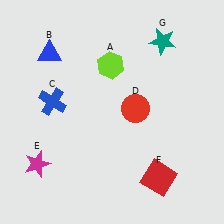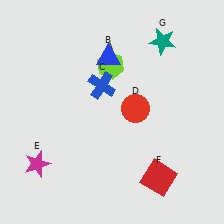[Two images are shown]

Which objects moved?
The objects that moved are: the blue triangle (B), the blue cross (C).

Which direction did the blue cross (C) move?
The blue cross (C) moved right.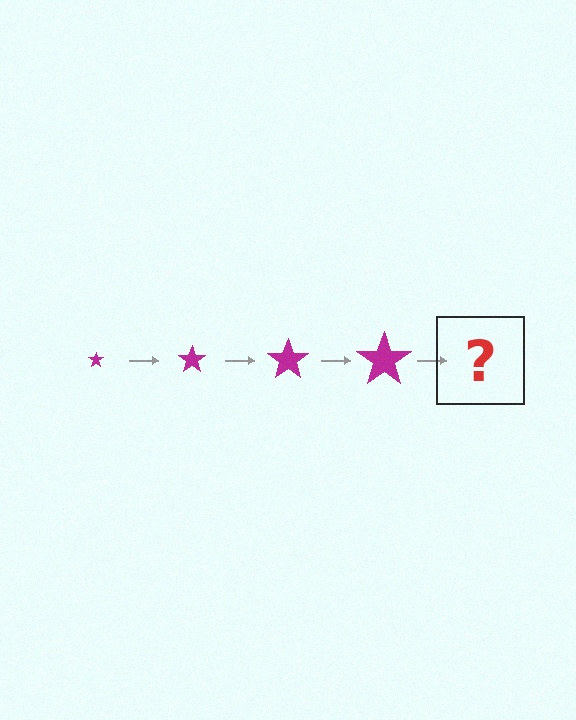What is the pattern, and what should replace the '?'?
The pattern is that the star gets progressively larger each step. The '?' should be a magenta star, larger than the previous one.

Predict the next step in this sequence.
The next step is a magenta star, larger than the previous one.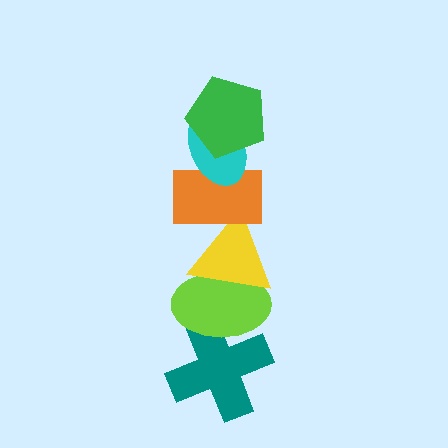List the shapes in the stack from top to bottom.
From top to bottom: the green pentagon, the cyan ellipse, the orange rectangle, the yellow triangle, the lime ellipse, the teal cross.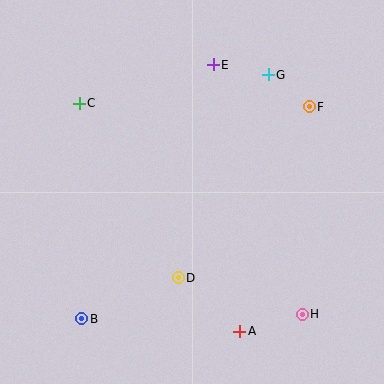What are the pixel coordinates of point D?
Point D is at (178, 278).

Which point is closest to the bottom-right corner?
Point H is closest to the bottom-right corner.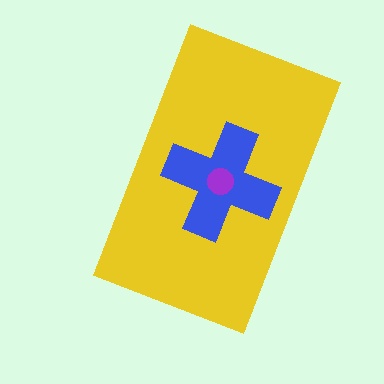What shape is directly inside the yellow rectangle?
The blue cross.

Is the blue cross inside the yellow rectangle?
Yes.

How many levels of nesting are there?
3.